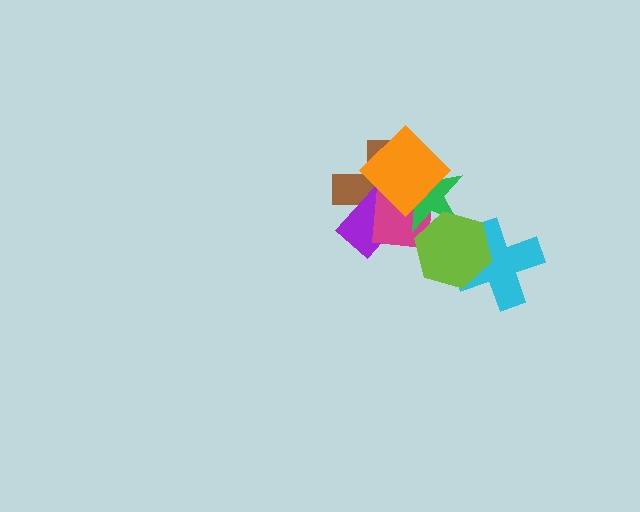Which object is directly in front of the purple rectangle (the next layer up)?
The magenta square is directly in front of the purple rectangle.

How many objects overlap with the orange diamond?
4 objects overlap with the orange diamond.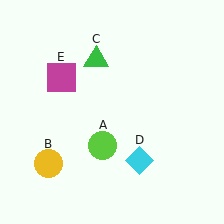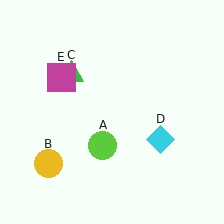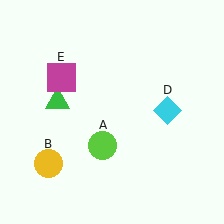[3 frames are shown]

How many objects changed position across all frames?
2 objects changed position: green triangle (object C), cyan diamond (object D).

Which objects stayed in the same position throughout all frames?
Lime circle (object A) and yellow circle (object B) and magenta square (object E) remained stationary.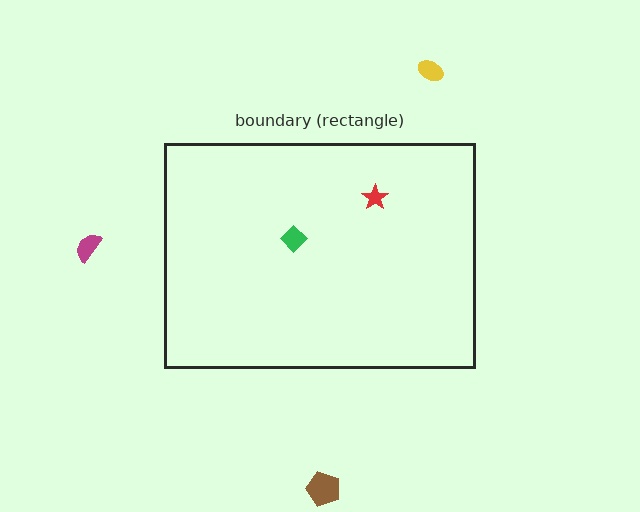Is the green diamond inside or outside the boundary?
Inside.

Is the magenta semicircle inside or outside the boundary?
Outside.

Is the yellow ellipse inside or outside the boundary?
Outside.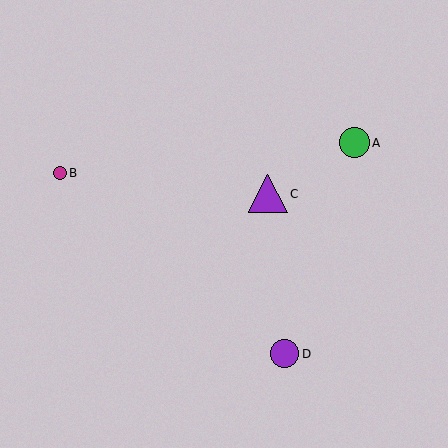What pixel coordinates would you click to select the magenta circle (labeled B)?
Click at (60, 173) to select the magenta circle B.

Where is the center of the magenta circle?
The center of the magenta circle is at (60, 173).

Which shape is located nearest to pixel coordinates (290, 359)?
The purple circle (labeled D) at (285, 354) is nearest to that location.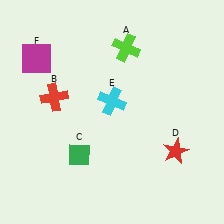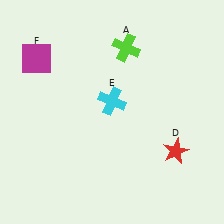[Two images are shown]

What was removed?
The green diamond (C), the red cross (B) were removed in Image 2.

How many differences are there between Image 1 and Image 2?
There are 2 differences between the two images.